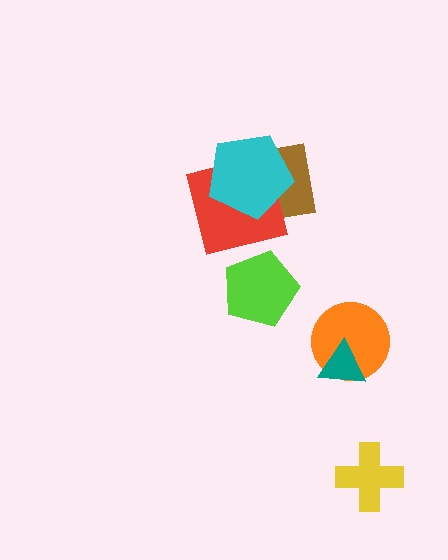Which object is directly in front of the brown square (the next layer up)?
The red square is directly in front of the brown square.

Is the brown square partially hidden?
Yes, it is partially covered by another shape.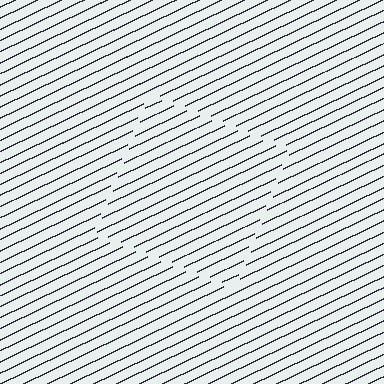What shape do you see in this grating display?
An illusory square. The interior of the shape contains the same grating, shifted by half a period — the contour is defined by the phase discontinuity where line-ends from the inner and outer gratings abut.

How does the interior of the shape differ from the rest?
The interior of the shape contains the same grating, shifted by half a period — the contour is defined by the phase discontinuity where line-ends from the inner and outer gratings abut.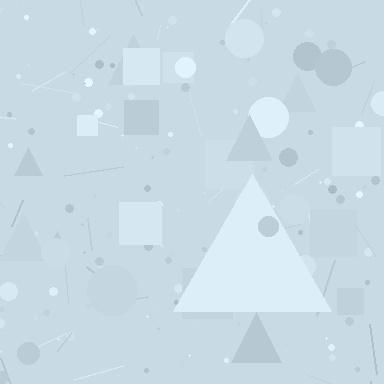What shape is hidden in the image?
A triangle is hidden in the image.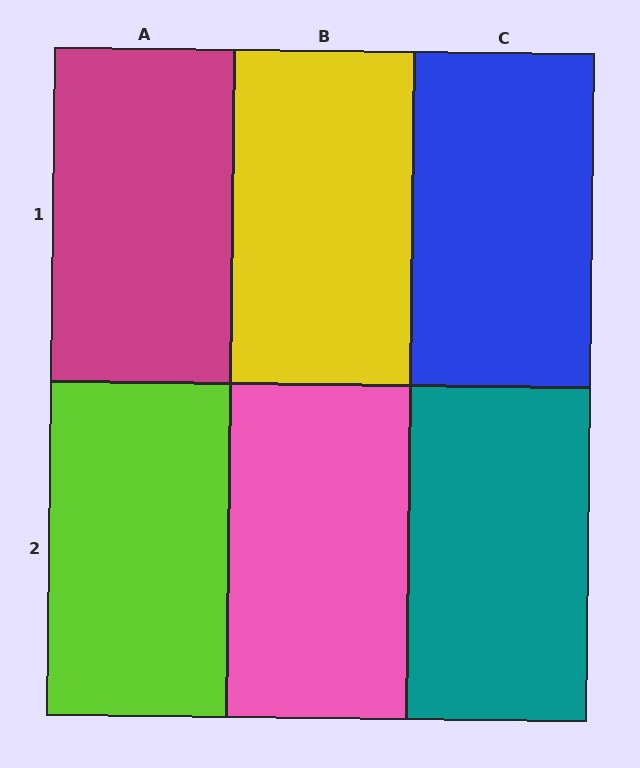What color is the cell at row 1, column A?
Magenta.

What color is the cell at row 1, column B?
Yellow.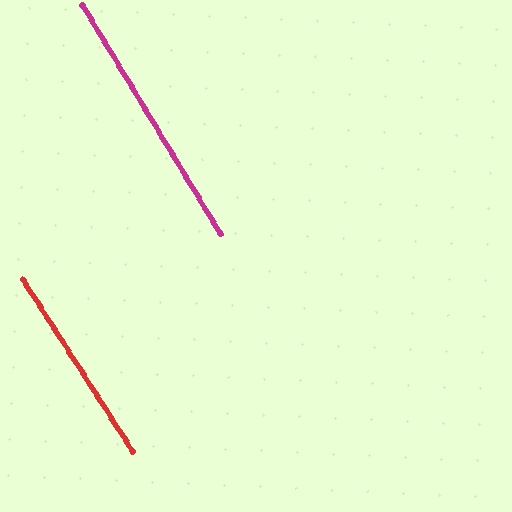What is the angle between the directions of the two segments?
Approximately 1 degree.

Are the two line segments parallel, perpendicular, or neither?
Parallel — their directions differ by only 1.2°.